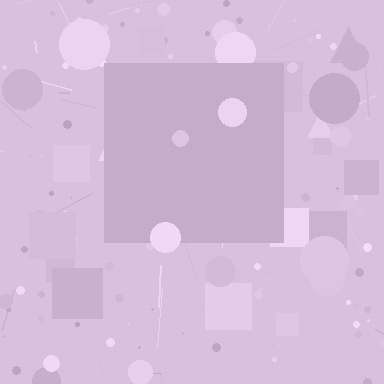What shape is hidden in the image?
A square is hidden in the image.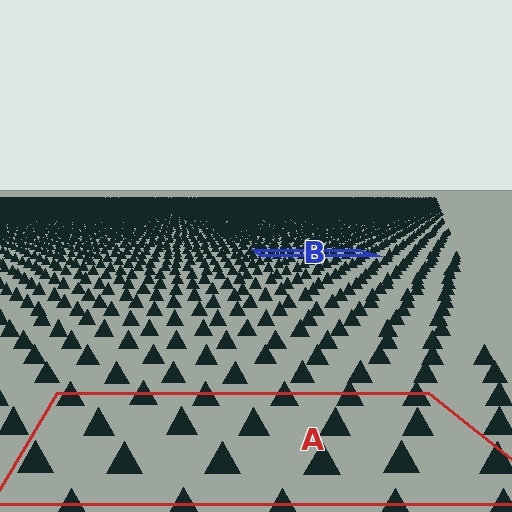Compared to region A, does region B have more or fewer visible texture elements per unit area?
Region B has more texture elements per unit area — they are packed more densely because it is farther away.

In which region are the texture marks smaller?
The texture marks are smaller in region B, because it is farther away.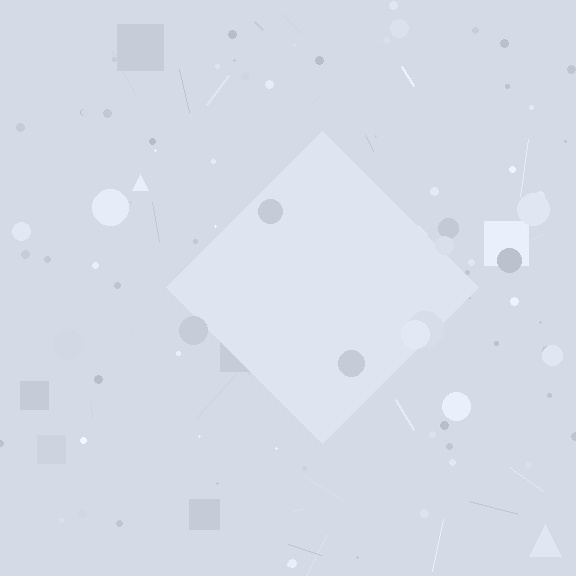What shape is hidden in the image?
A diamond is hidden in the image.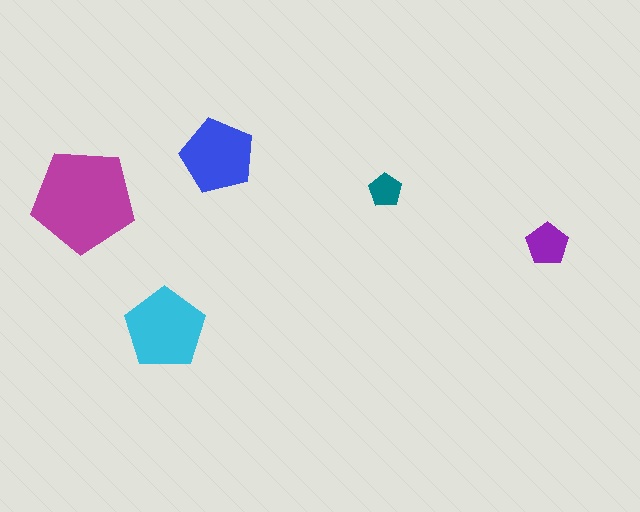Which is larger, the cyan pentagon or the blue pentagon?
The cyan one.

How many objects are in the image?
There are 5 objects in the image.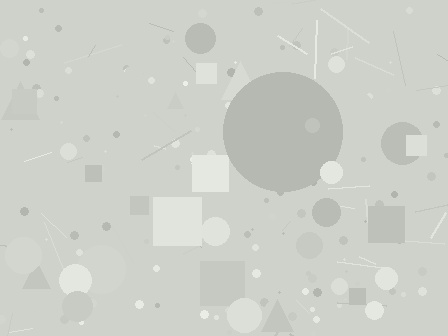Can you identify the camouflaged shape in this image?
The camouflaged shape is a circle.